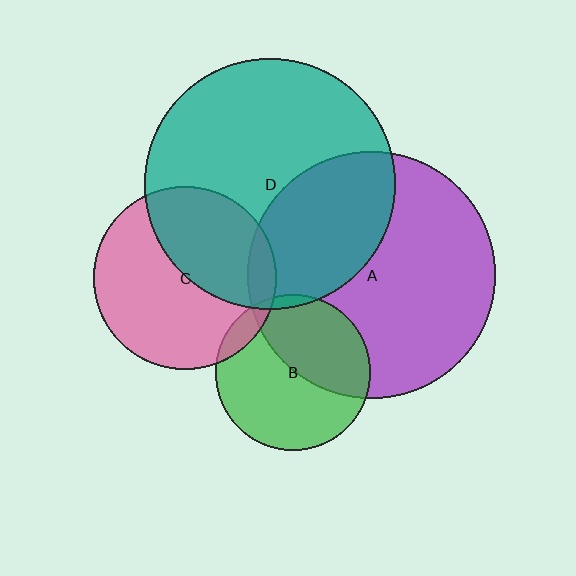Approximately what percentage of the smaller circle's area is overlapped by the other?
Approximately 10%.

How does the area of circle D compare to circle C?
Approximately 1.9 times.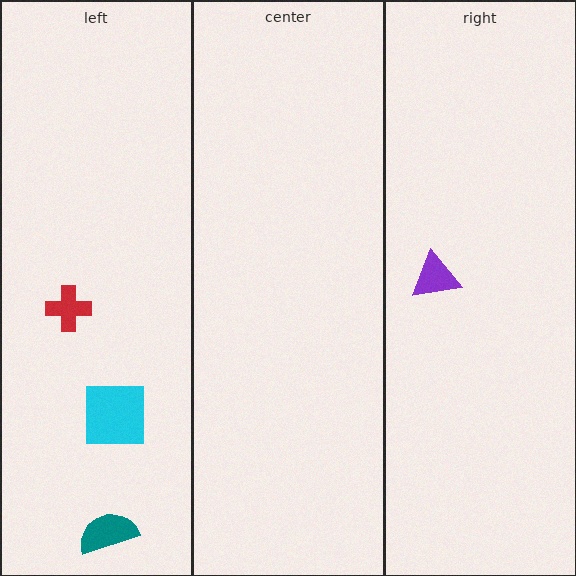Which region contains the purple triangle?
The right region.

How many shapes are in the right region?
1.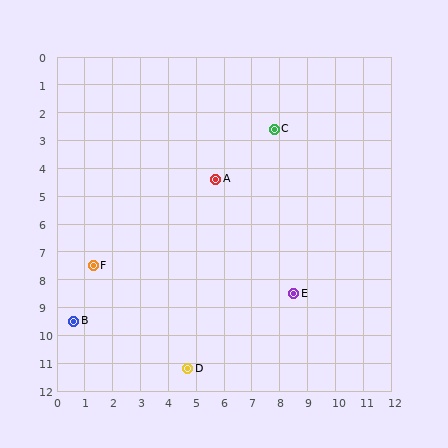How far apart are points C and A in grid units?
Points C and A are about 2.8 grid units apart.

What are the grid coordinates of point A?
Point A is at approximately (5.7, 4.4).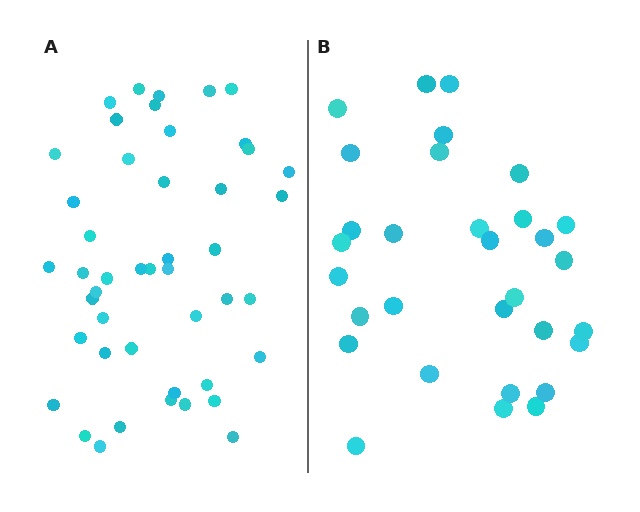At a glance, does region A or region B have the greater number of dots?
Region A (the left region) has more dots.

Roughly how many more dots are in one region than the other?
Region A has approximately 15 more dots than region B.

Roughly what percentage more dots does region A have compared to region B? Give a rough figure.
About 50% more.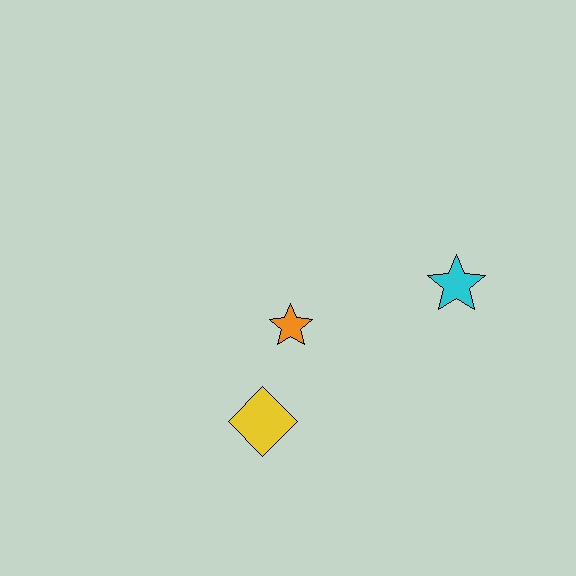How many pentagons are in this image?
There are no pentagons.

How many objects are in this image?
There are 3 objects.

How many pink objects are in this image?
There are no pink objects.